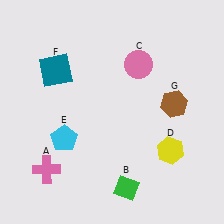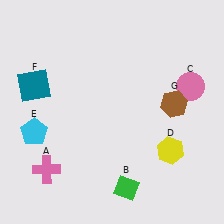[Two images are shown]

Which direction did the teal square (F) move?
The teal square (F) moved left.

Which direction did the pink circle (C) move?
The pink circle (C) moved right.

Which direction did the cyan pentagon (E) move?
The cyan pentagon (E) moved left.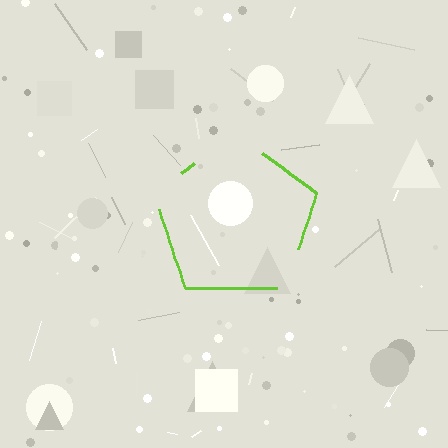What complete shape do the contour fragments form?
The contour fragments form a pentagon.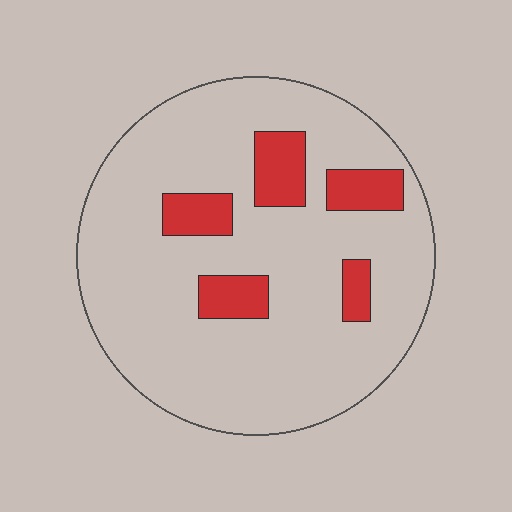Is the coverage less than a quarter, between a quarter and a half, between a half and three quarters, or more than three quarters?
Less than a quarter.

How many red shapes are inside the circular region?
5.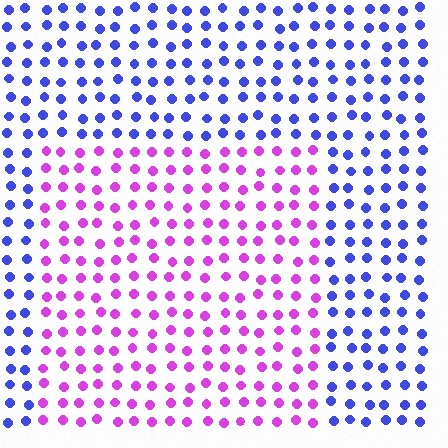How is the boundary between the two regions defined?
The boundary is defined purely by a slight shift in hue (about 60 degrees). Spacing, size, and orientation are identical on both sides.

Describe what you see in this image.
The image is filled with small blue elements in a uniform arrangement. A rectangle-shaped region is visible where the elements are tinted to a slightly different hue, forming a subtle color boundary.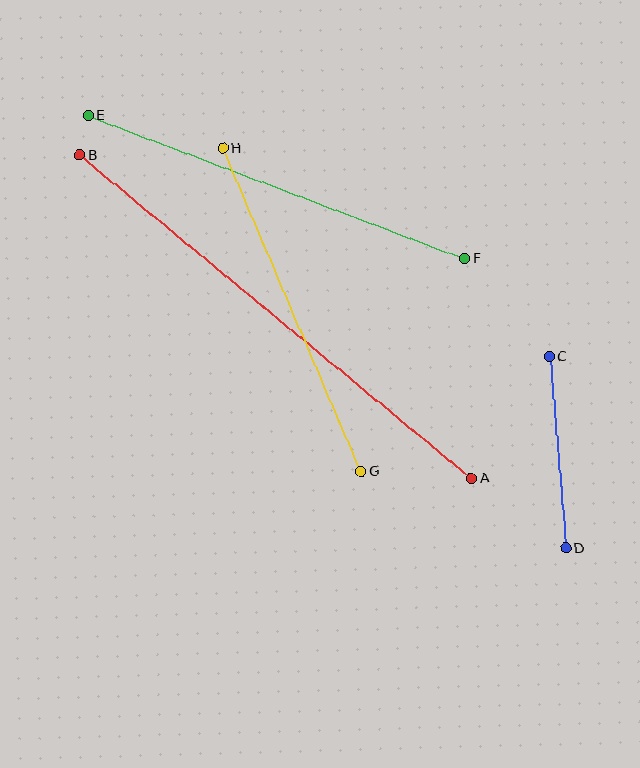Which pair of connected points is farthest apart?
Points A and B are farthest apart.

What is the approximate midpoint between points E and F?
The midpoint is at approximately (276, 187) pixels.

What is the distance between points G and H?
The distance is approximately 351 pixels.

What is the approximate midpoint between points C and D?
The midpoint is at approximately (558, 452) pixels.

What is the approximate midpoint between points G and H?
The midpoint is at approximately (292, 310) pixels.